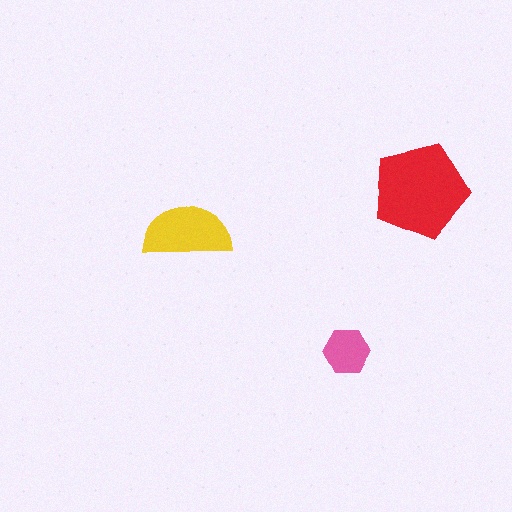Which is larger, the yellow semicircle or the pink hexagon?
The yellow semicircle.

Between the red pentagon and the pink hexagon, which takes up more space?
The red pentagon.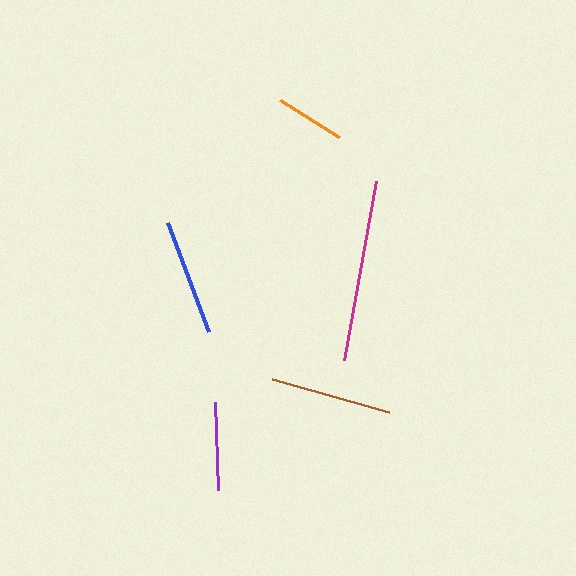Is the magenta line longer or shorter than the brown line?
The magenta line is longer than the brown line.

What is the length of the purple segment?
The purple segment is approximately 89 pixels long.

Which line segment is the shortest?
The orange line is the shortest at approximately 70 pixels.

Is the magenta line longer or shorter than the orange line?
The magenta line is longer than the orange line.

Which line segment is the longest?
The magenta line is the longest at approximately 182 pixels.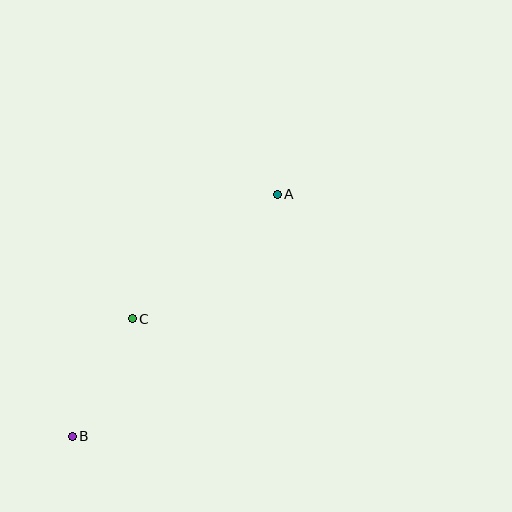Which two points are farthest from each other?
Points A and B are farthest from each other.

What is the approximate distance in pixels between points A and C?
The distance between A and C is approximately 191 pixels.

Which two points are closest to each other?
Points B and C are closest to each other.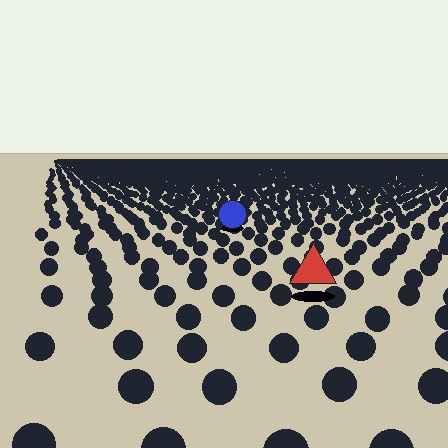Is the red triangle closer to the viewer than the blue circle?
Yes. The red triangle is closer — you can tell from the texture gradient: the ground texture is coarser near it.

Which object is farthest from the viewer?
The blue circle is farthest from the viewer. It appears smaller and the ground texture around it is denser.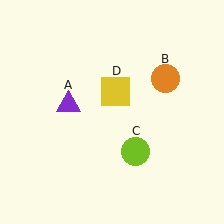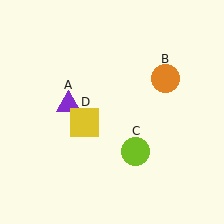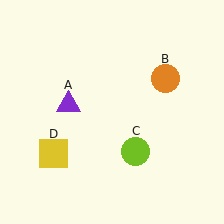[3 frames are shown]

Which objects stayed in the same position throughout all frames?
Purple triangle (object A) and orange circle (object B) and lime circle (object C) remained stationary.